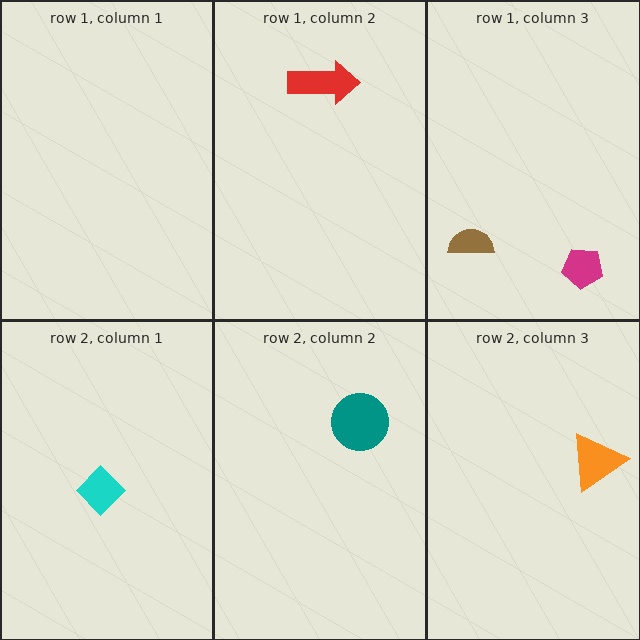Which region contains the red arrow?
The row 1, column 2 region.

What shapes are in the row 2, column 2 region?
The teal circle.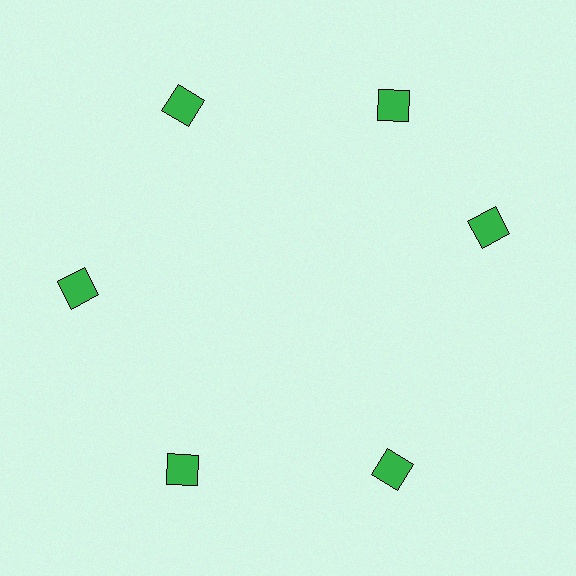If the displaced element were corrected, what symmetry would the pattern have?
It would have 6-fold rotational symmetry — the pattern would map onto itself every 60 degrees.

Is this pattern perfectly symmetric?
No. The 6 green squares are arranged in a ring, but one element near the 3 o'clock position is rotated out of alignment along the ring, breaking the 6-fold rotational symmetry.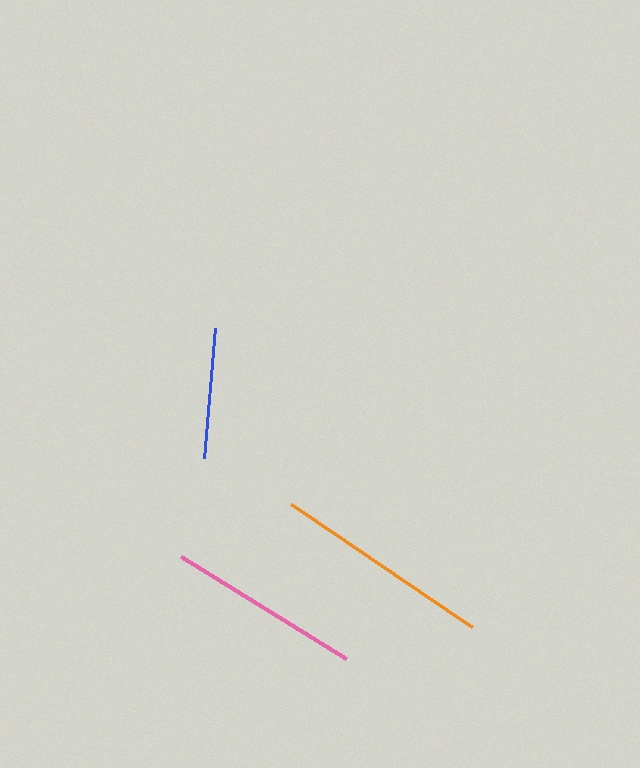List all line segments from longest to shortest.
From longest to shortest: orange, pink, blue.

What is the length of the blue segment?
The blue segment is approximately 130 pixels long.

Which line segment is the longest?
The orange line is the longest at approximately 219 pixels.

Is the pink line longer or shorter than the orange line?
The orange line is longer than the pink line.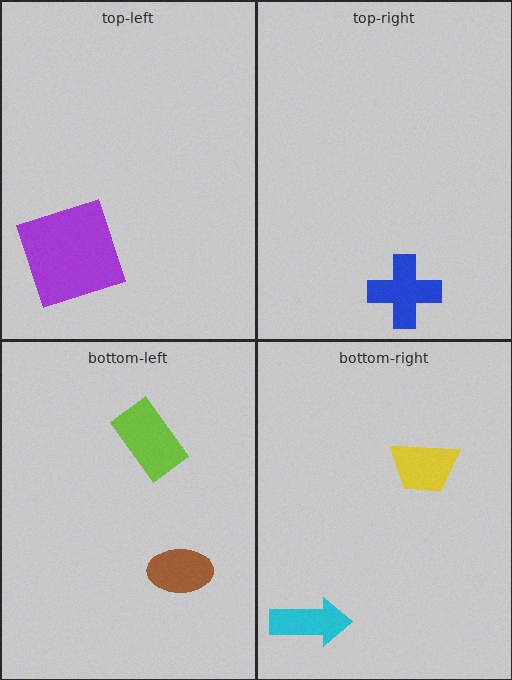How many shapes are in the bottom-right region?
2.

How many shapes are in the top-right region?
1.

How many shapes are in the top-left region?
1.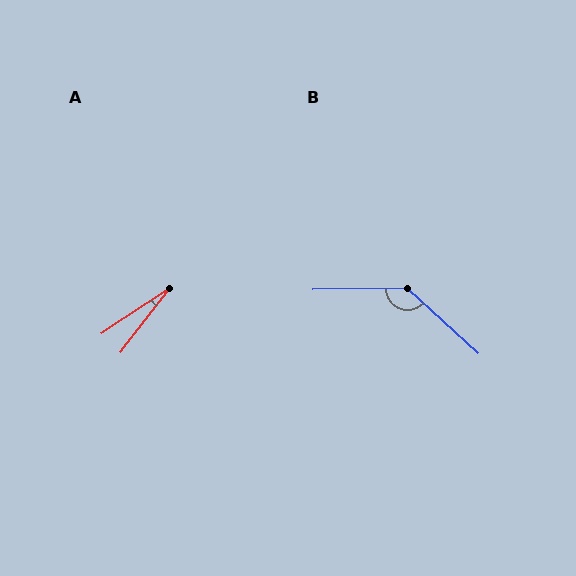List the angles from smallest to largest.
A (19°), B (137°).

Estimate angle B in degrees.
Approximately 137 degrees.